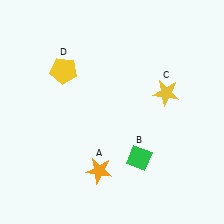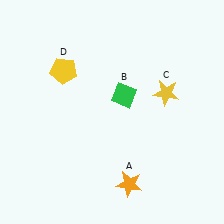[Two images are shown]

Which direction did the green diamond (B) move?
The green diamond (B) moved up.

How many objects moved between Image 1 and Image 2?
2 objects moved between the two images.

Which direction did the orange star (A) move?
The orange star (A) moved right.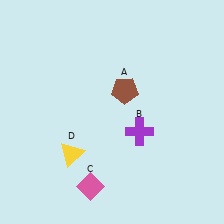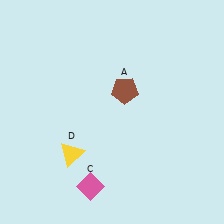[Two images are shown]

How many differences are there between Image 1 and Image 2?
There is 1 difference between the two images.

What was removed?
The purple cross (B) was removed in Image 2.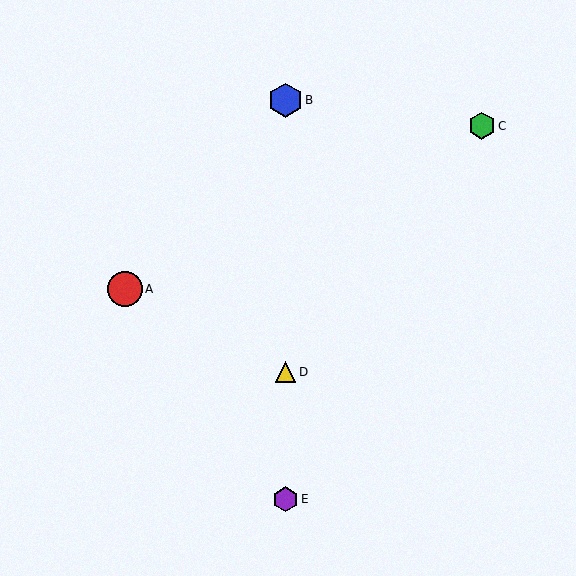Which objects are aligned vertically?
Objects B, D, E are aligned vertically.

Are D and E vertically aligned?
Yes, both are at x≈286.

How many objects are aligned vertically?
3 objects (B, D, E) are aligned vertically.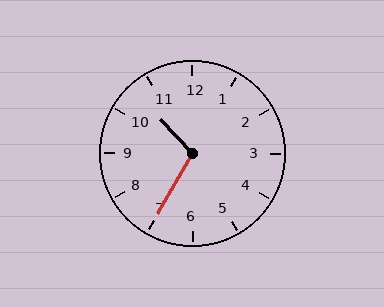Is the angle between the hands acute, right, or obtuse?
It is obtuse.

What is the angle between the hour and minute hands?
Approximately 108 degrees.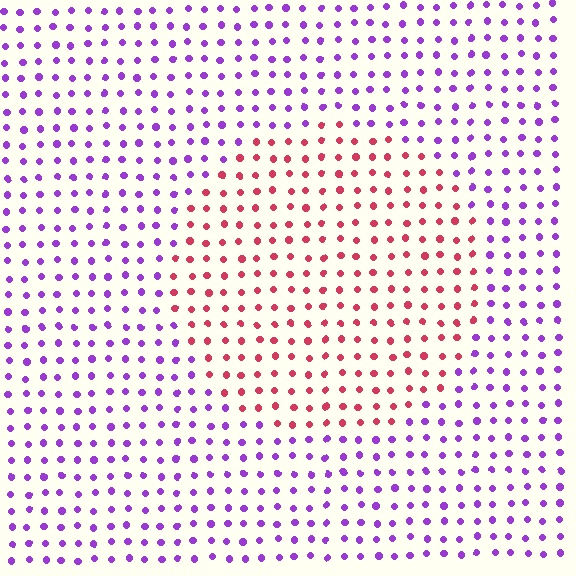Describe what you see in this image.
The image is filled with small purple elements in a uniform arrangement. A circle-shaped region is visible where the elements are tinted to a slightly different hue, forming a subtle color boundary.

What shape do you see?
I see a circle.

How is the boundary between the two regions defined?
The boundary is defined purely by a slight shift in hue (about 67 degrees). Spacing, size, and orientation are identical on both sides.